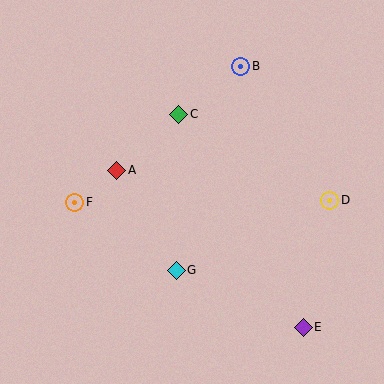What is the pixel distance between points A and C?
The distance between A and C is 83 pixels.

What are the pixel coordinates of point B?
Point B is at (241, 66).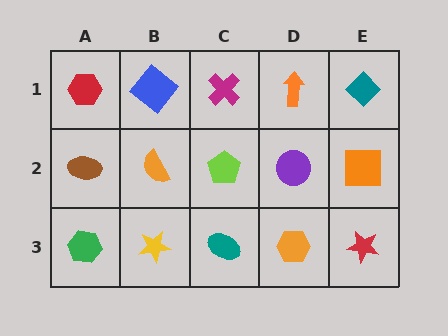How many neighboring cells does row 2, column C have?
4.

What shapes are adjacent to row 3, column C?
A lime pentagon (row 2, column C), a yellow star (row 3, column B), an orange hexagon (row 3, column D).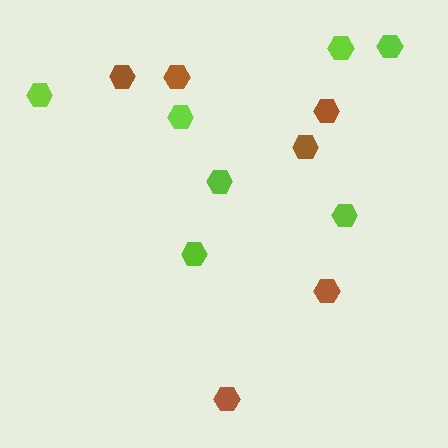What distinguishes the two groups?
There are 2 groups: one group of brown hexagons (6) and one group of lime hexagons (7).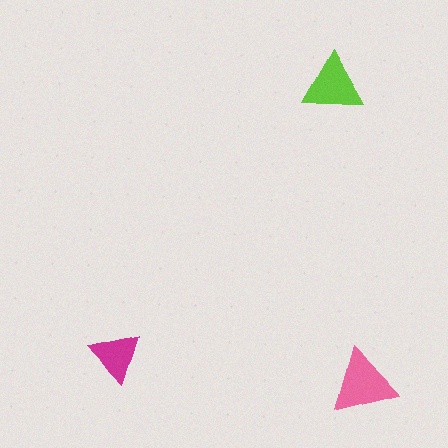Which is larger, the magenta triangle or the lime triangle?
The lime one.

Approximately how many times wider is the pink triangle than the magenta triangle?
About 1.5 times wider.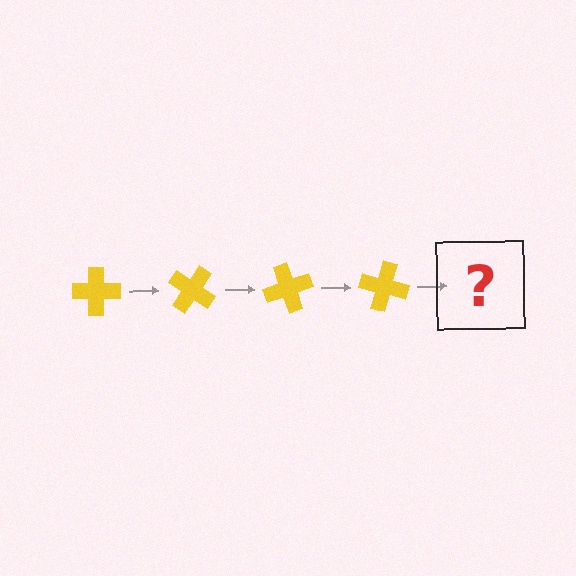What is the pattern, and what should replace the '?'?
The pattern is that the cross rotates 35 degrees each step. The '?' should be a yellow cross rotated 140 degrees.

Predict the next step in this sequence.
The next step is a yellow cross rotated 140 degrees.